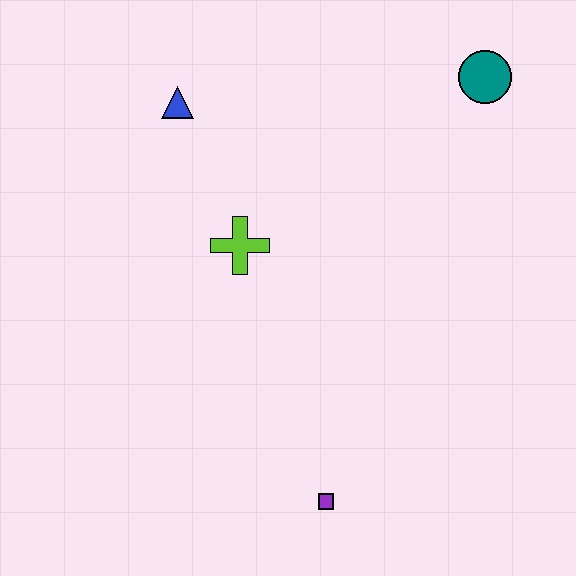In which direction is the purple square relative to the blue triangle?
The purple square is below the blue triangle.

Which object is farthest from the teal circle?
The purple square is farthest from the teal circle.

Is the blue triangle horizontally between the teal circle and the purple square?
No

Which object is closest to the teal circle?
The lime cross is closest to the teal circle.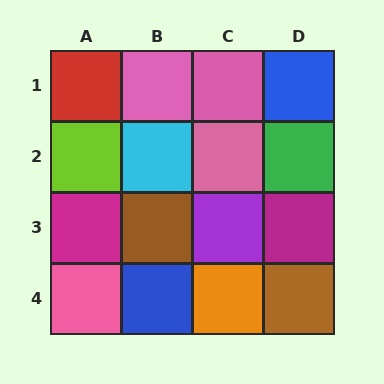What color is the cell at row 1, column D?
Blue.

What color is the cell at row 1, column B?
Pink.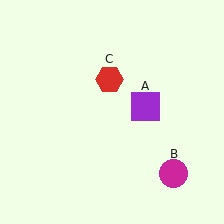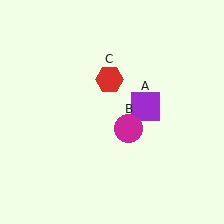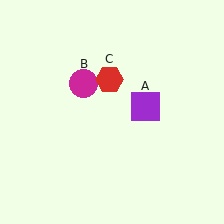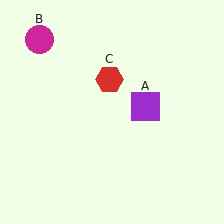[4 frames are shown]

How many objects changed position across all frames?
1 object changed position: magenta circle (object B).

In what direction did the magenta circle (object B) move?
The magenta circle (object B) moved up and to the left.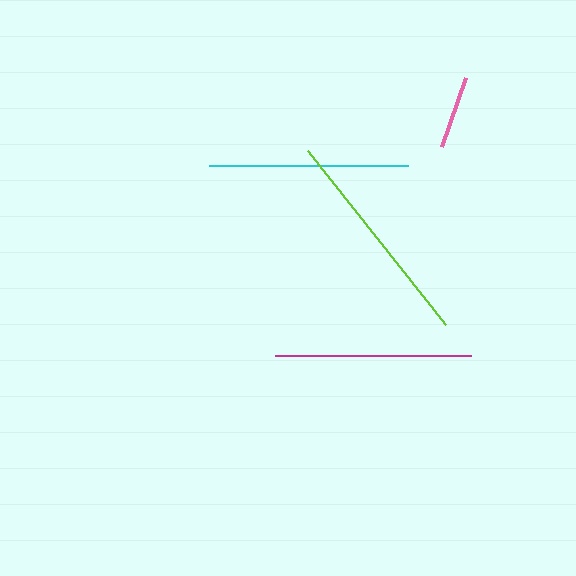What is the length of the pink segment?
The pink segment is approximately 72 pixels long.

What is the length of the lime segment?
The lime segment is approximately 222 pixels long.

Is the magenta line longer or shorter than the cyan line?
The cyan line is longer than the magenta line.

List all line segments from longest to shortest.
From longest to shortest: lime, cyan, magenta, pink.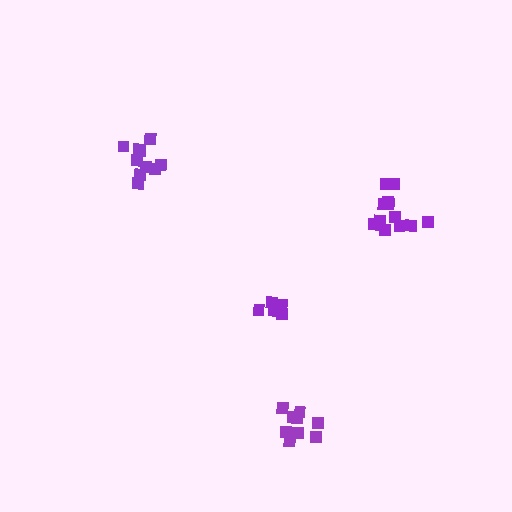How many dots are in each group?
Group 1: 9 dots, Group 2: 12 dots, Group 3: 10 dots, Group 4: 6 dots (37 total).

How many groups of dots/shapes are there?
There are 4 groups.